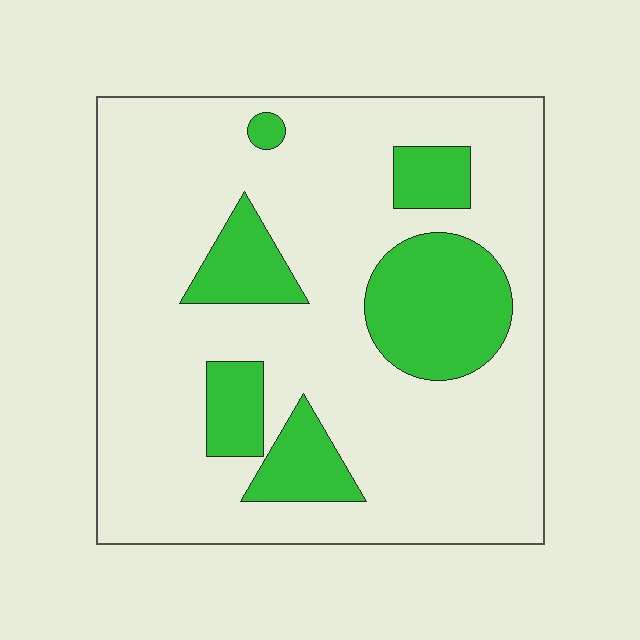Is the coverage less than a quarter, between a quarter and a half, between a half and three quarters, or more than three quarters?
Less than a quarter.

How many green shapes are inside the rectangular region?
6.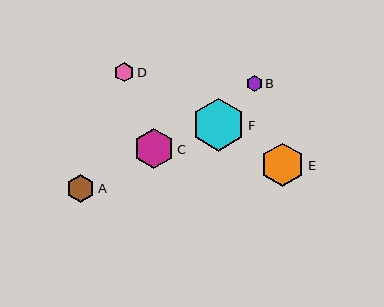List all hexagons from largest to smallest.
From largest to smallest: F, E, C, A, D, B.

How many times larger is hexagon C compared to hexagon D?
Hexagon C is approximately 2.1 times the size of hexagon D.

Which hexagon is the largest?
Hexagon F is the largest with a size of approximately 53 pixels.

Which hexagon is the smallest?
Hexagon B is the smallest with a size of approximately 16 pixels.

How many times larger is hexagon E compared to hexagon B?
Hexagon E is approximately 2.8 times the size of hexagon B.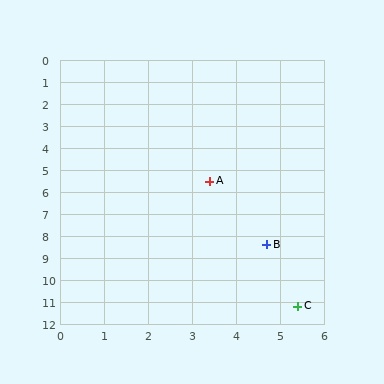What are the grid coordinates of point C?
Point C is at approximately (5.4, 11.2).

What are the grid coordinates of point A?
Point A is at approximately (3.4, 5.5).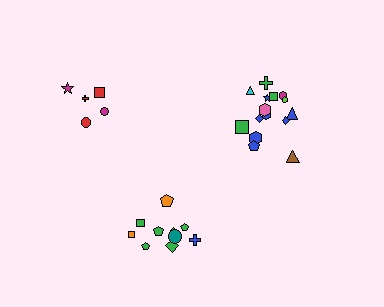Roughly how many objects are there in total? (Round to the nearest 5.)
Roughly 30 objects in total.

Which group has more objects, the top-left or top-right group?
The top-right group.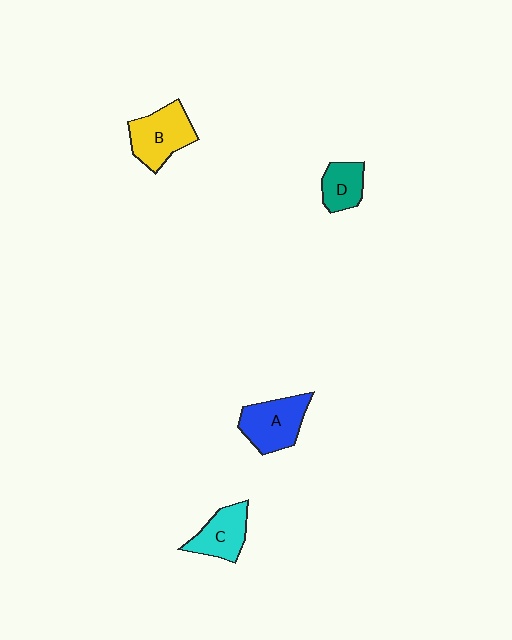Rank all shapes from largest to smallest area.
From largest to smallest: B (yellow), A (blue), C (cyan), D (teal).